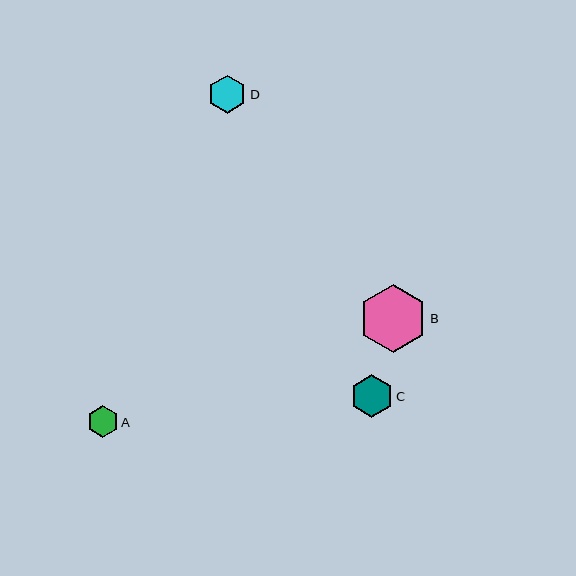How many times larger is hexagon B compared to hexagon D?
Hexagon B is approximately 1.8 times the size of hexagon D.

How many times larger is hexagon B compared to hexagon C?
Hexagon B is approximately 1.6 times the size of hexagon C.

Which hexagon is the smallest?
Hexagon A is the smallest with a size of approximately 31 pixels.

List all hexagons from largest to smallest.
From largest to smallest: B, C, D, A.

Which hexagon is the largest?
Hexagon B is the largest with a size of approximately 68 pixels.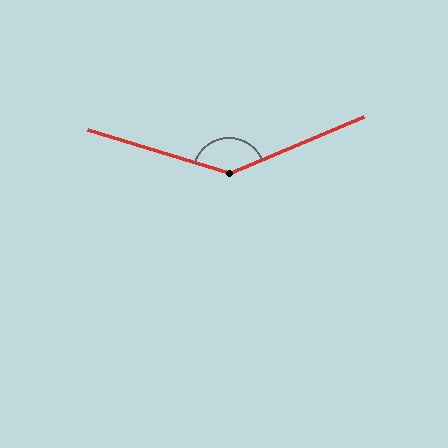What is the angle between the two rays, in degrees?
Approximately 140 degrees.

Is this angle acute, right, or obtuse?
It is obtuse.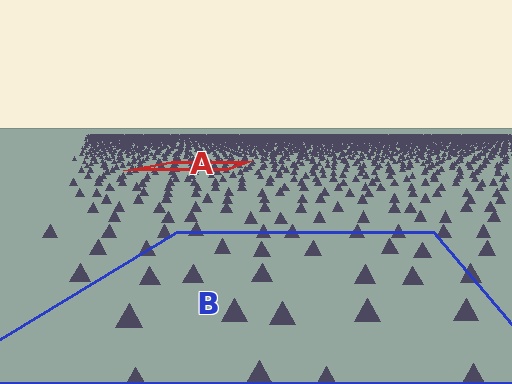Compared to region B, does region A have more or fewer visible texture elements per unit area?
Region A has more texture elements per unit area — they are packed more densely because it is farther away.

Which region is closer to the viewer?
Region B is closer. The texture elements there are larger and more spread out.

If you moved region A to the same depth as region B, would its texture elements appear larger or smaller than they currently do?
They would appear larger. At a closer depth, the same texture elements are projected at a bigger on-screen size.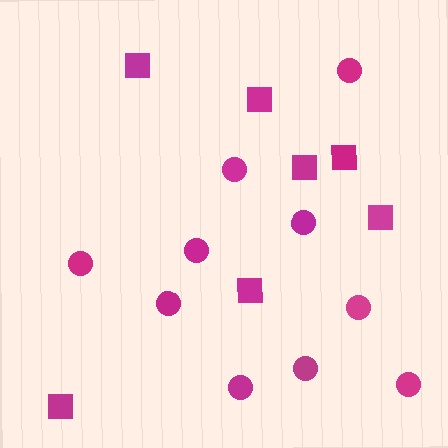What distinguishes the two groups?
There are 2 groups: one group of circles (10) and one group of squares (7).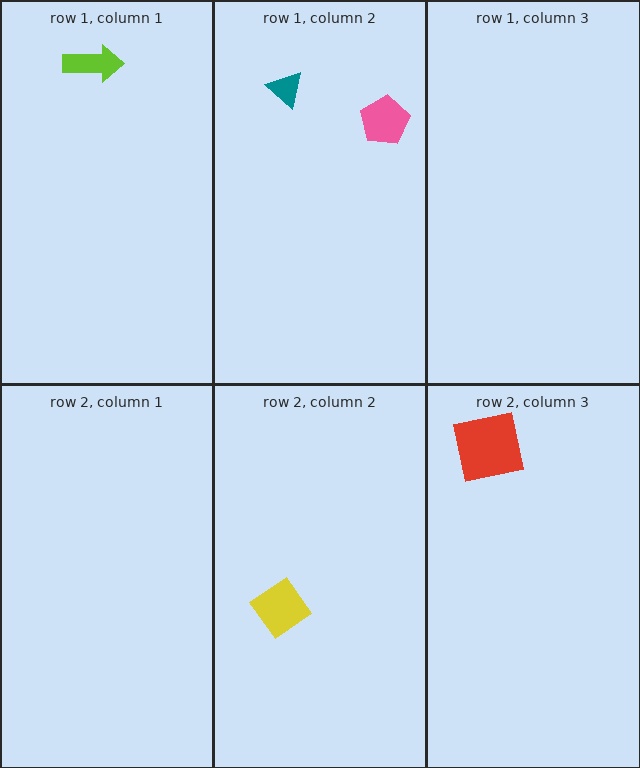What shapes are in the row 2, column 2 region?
The yellow diamond.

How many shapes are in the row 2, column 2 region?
1.